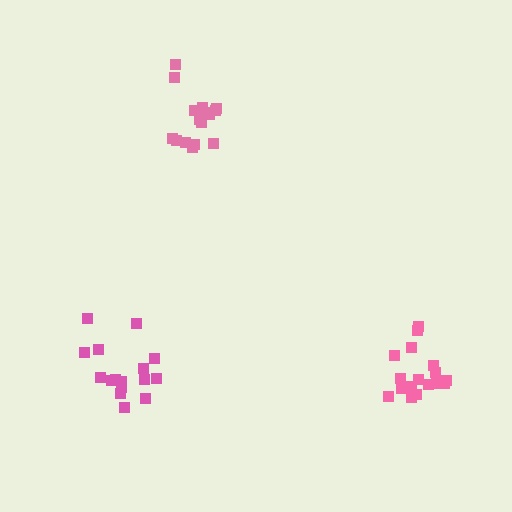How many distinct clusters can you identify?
There are 3 distinct clusters.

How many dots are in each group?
Group 1: 18 dots, Group 2: 16 dots, Group 3: 16 dots (50 total).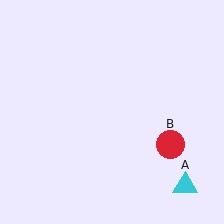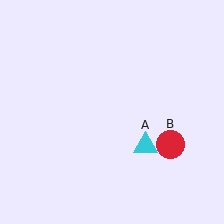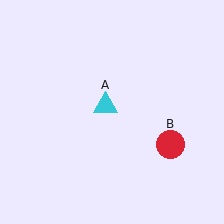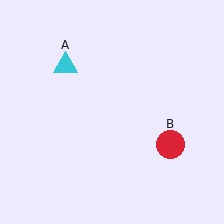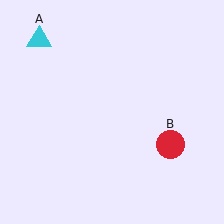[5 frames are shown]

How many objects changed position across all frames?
1 object changed position: cyan triangle (object A).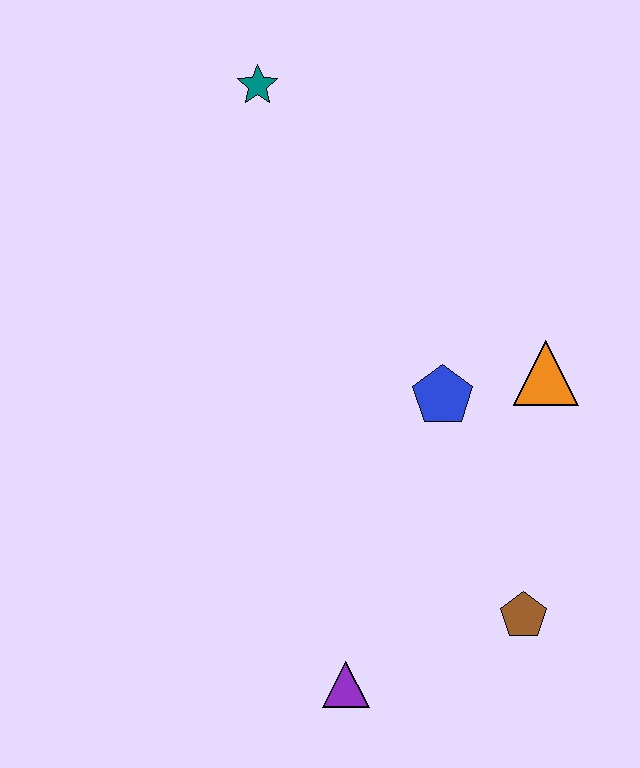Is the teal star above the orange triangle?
Yes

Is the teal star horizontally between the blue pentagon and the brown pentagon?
No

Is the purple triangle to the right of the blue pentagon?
No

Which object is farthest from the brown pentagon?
The teal star is farthest from the brown pentagon.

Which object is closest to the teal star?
The blue pentagon is closest to the teal star.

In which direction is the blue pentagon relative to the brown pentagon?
The blue pentagon is above the brown pentagon.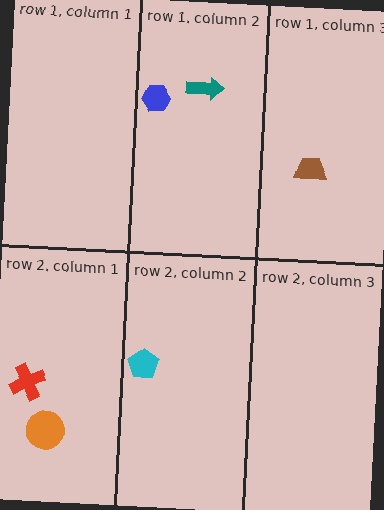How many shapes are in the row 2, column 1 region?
2.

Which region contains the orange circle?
The row 2, column 1 region.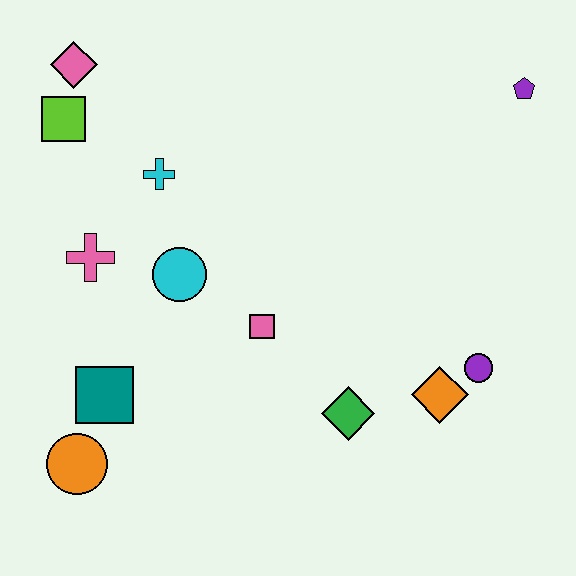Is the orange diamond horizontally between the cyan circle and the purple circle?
Yes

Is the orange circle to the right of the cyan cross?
No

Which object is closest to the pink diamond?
The lime square is closest to the pink diamond.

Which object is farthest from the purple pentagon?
The orange circle is farthest from the purple pentagon.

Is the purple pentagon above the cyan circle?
Yes